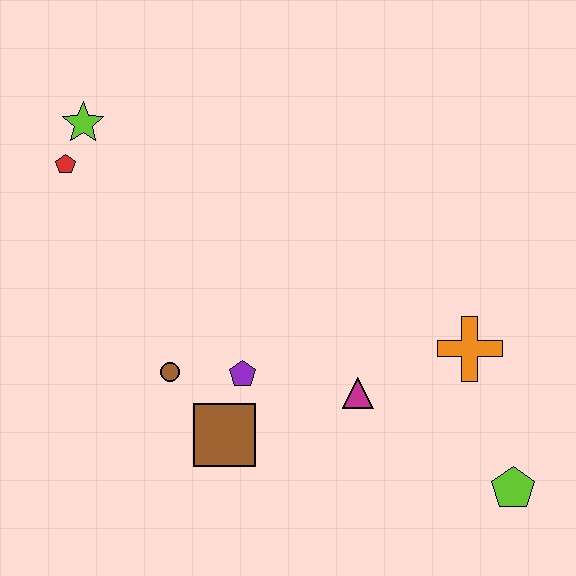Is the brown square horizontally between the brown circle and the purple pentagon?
Yes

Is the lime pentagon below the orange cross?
Yes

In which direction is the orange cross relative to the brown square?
The orange cross is to the right of the brown square.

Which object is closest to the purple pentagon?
The brown square is closest to the purple pentagon.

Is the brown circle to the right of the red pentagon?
Yes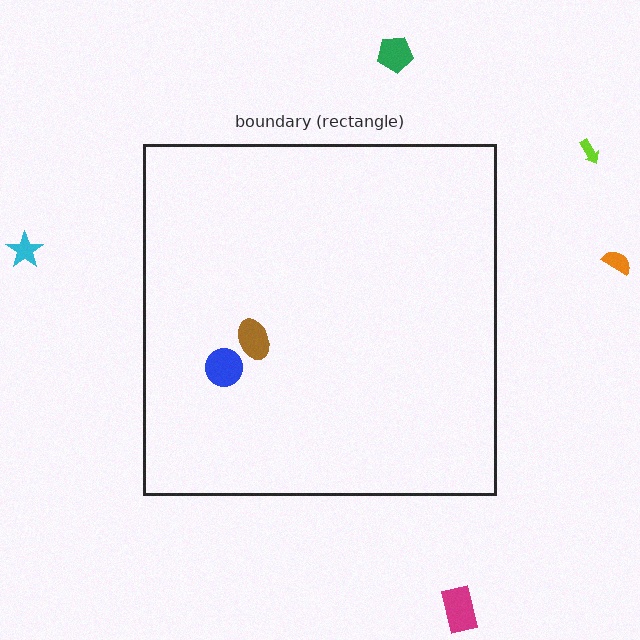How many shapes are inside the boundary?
2 inside, 5 outside.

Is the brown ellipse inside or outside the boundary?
Inside.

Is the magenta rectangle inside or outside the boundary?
Outside.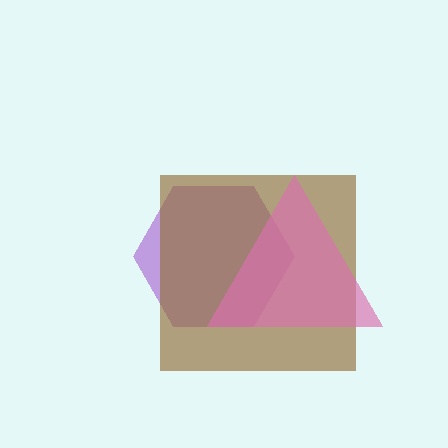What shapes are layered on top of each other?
The layered shapes are: a purple hexagon, a brown square, a pink triangle.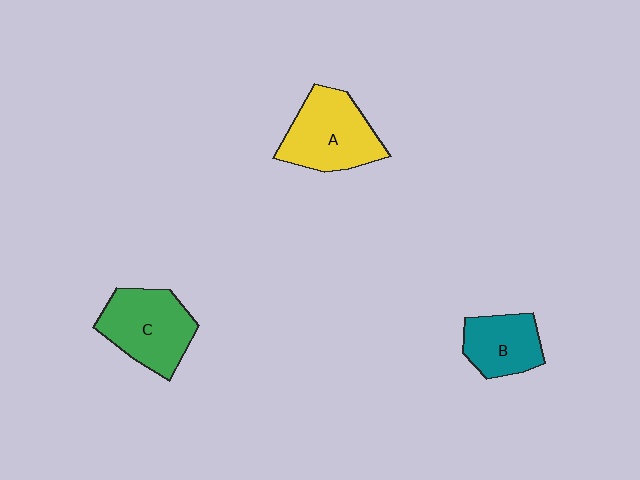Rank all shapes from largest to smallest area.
From largest to smallest: A (yellow), C (green), B (teal).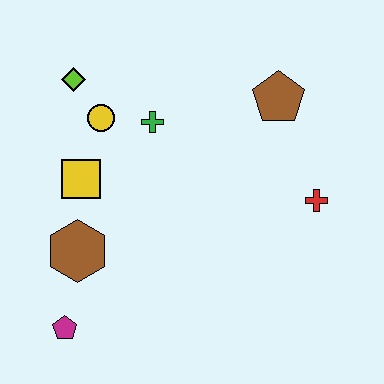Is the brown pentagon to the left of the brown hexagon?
No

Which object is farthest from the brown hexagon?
The brown pentagon is farthest from the brown hexagon.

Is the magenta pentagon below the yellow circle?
Yes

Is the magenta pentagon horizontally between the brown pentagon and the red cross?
No